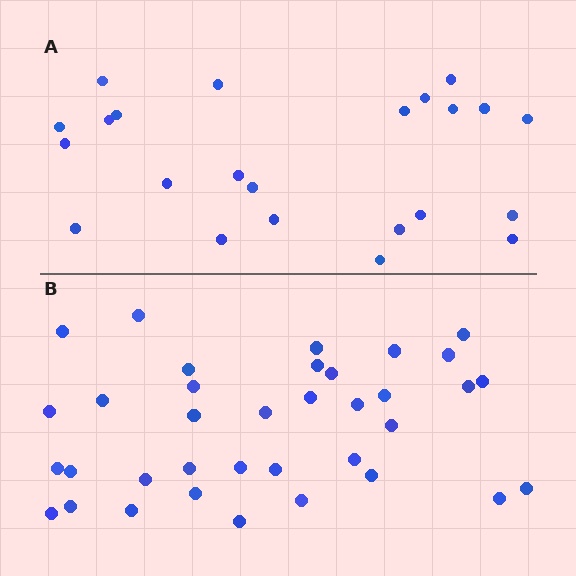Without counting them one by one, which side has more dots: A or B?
Region B (the bottom region) has more dots.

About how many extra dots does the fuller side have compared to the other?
Region B has approximately 15 more dots than region A.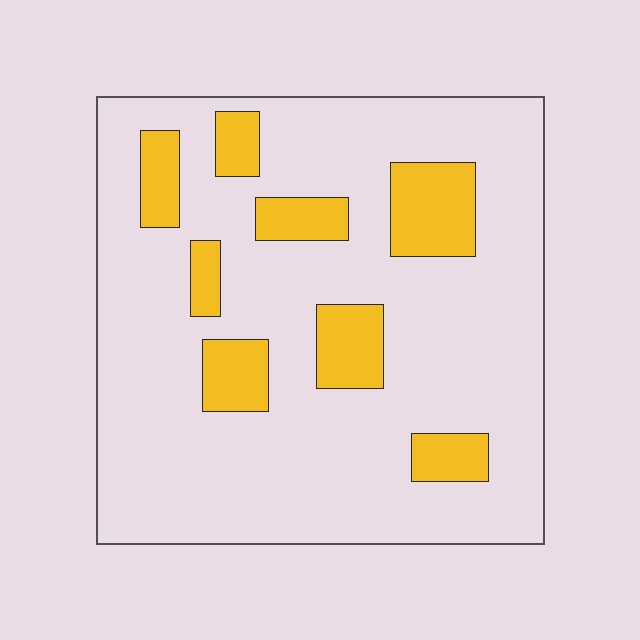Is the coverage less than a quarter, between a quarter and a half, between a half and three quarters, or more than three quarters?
Less than a quarter.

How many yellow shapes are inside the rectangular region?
8.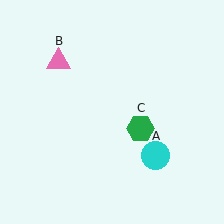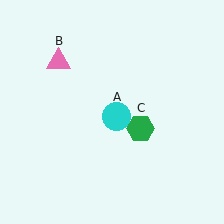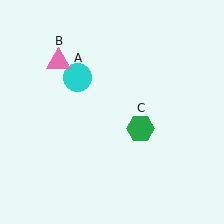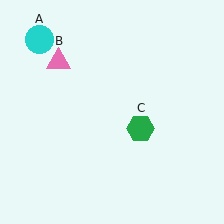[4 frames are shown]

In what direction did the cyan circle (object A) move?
The cyan circle (object A) moved up and to the left.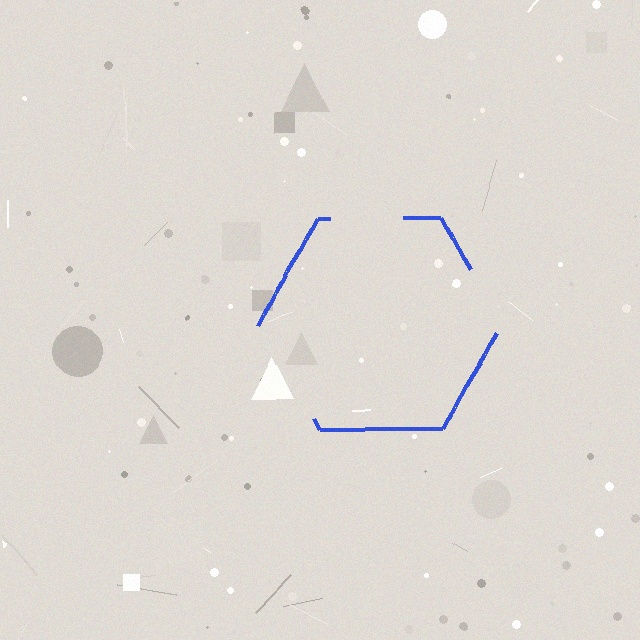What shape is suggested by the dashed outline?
The dashed outline suggests a hexagon.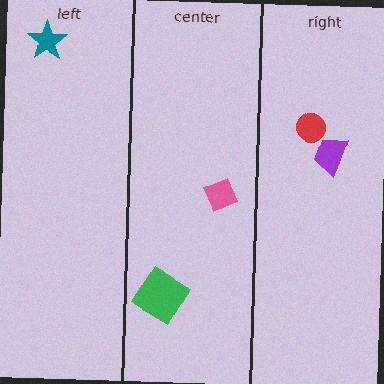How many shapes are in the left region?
1.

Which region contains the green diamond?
The center region.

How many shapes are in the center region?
2.